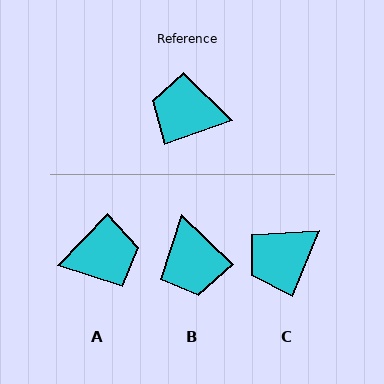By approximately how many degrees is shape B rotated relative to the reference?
Approximately 116 degrees counter-clockwise.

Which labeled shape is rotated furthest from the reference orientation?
A, about 153 degrees away.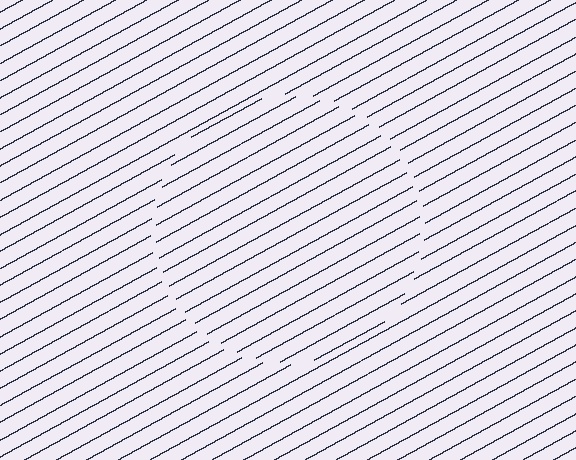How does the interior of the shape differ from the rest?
The interior of the shape contains the same grating, shifted by half a period — the contour is defined by the phase discontinuity where line-ends from the inner and outer gratings abut.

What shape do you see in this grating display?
An illusory circle. The interior of the shape contains the same grating, shifted by half a period — the contour is defined by the phase discontinuity where line-ends from the inner and outer gratings abut.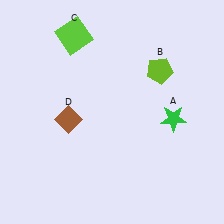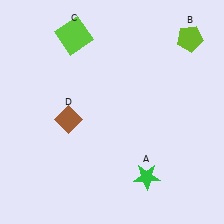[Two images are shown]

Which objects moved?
The objects that moved are: the green star (A), the lime pentagon (B).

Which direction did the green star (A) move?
The green star (A) moved down.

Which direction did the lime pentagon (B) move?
The lime pentagon (B) moved up.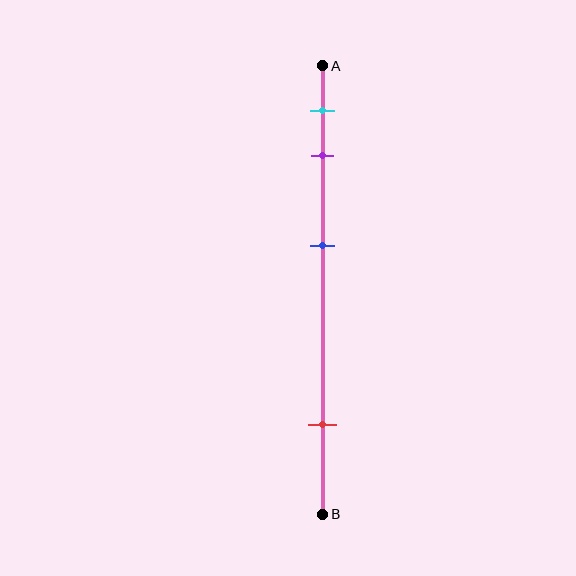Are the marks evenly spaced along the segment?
No, the marks are not evenly spaced.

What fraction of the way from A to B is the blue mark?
The blue mark is approximately 40% (0.4) of the way from A to B.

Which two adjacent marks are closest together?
The cyan and purple marks are the closest adjacent pair.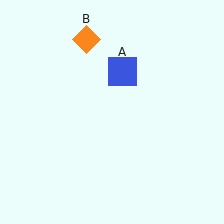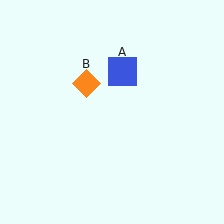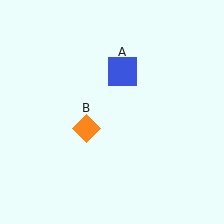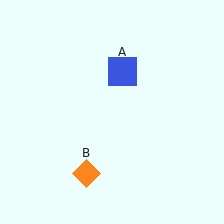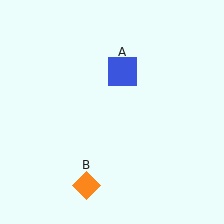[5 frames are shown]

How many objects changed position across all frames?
1 object changed position: orange diamond (object B).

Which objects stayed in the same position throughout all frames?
Blue square (object A) remained stationary.